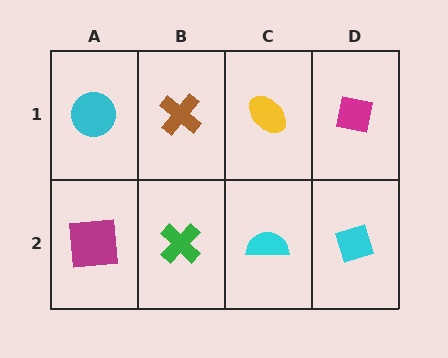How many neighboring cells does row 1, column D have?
2.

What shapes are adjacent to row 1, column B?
A green cross (row 2, column B), a cyan circle (row 1, column A), a yellow ellipse (row 1, column C).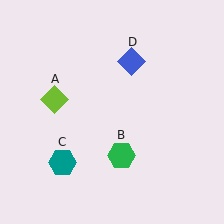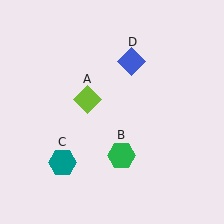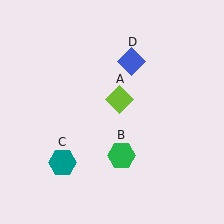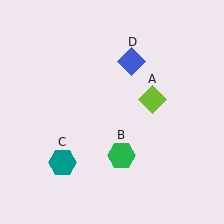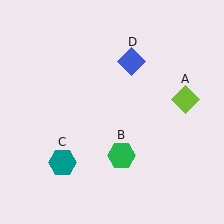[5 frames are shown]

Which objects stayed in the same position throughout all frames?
Green hexagon (object B) and teal hexagon (object C) and blue diamond (object D) remained stationary.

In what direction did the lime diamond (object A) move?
The lime diamond (object A) moved right.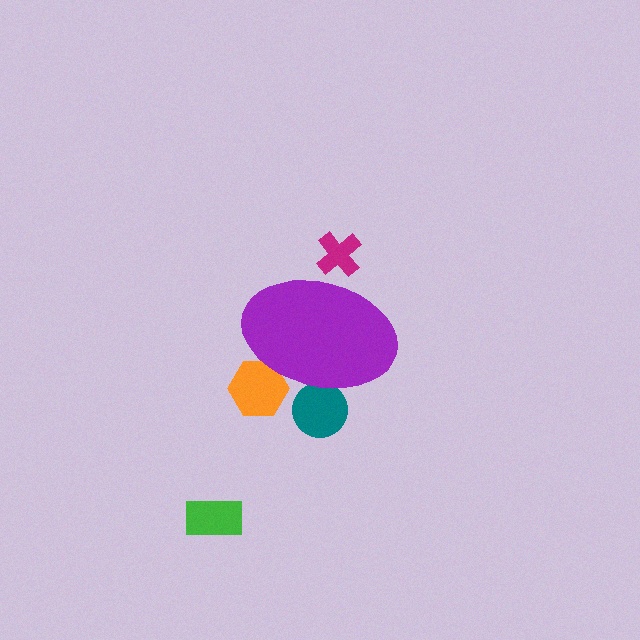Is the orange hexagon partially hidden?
Yes, the orange hexagon is partially hidden behind the purple ellipse.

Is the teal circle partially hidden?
Yes, the teal circle is partially hidden behind the purple ellipse.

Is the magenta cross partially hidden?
Yes, the magenta cross is partially hidden behind the purple ellipse.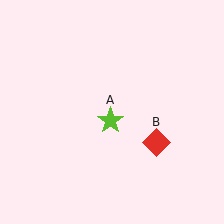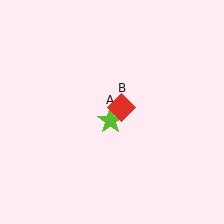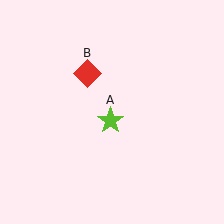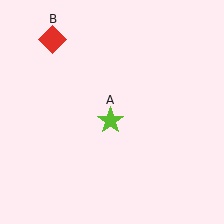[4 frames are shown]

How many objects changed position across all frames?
1 object changed position: red diamond (object B).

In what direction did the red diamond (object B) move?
The red diamond (object B) moved up and to the left.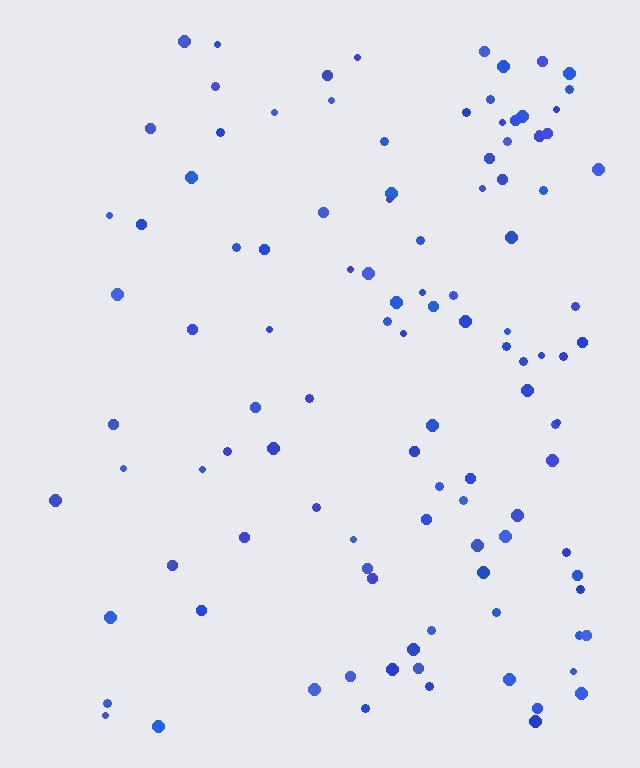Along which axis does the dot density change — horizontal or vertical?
Horizontal.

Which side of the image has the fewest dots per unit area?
The left.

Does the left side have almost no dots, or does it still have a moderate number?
Still a moderate number, just noticeably fewer than the right.